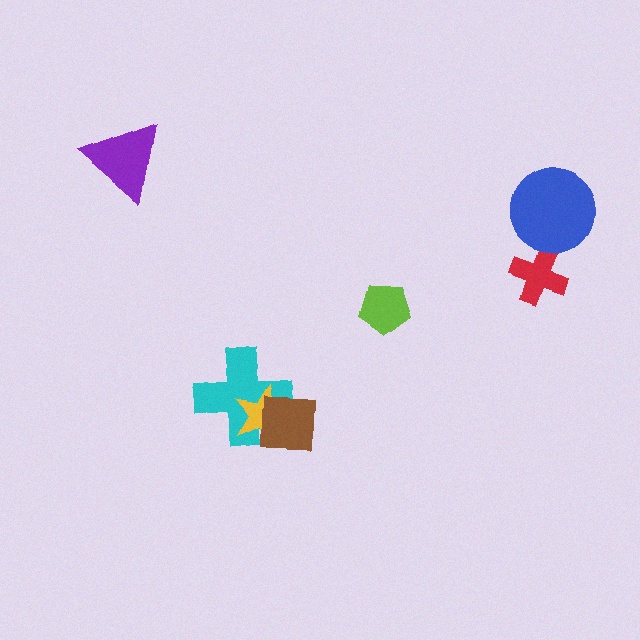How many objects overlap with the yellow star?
2 objects overlap with the yellow star.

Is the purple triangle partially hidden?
No, no other shape covers it.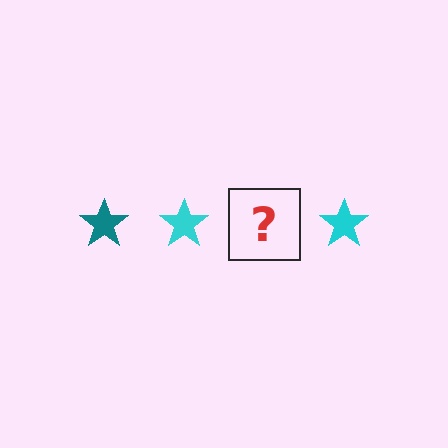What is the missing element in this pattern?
The missing element is a teal star.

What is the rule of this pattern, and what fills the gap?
The rule is that the pattern cycles through teal, cyan stars. The gap should be filled with a teal star.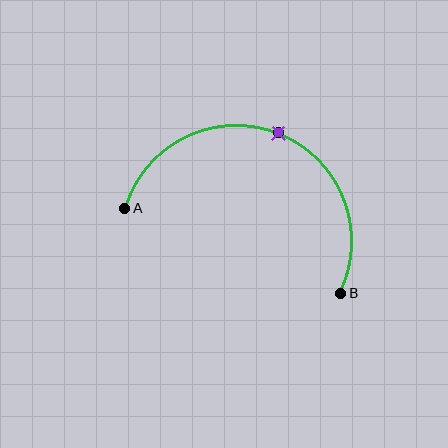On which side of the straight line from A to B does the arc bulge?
The arc bulges above the straight line connecting A and B.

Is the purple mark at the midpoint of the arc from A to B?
Yes. The purple mark lies on the arc at equal arc-length from both A and B — it is the arc midpoint.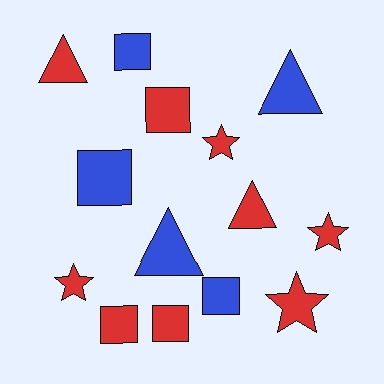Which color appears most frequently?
Red, with 9 objects.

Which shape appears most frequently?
Square, with 6 objects.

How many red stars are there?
There are 4 red stars.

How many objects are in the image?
There are 14 objects.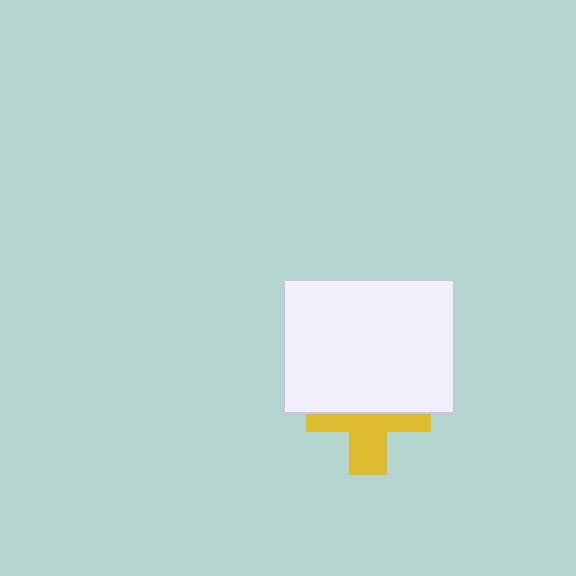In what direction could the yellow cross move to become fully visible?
The yellow cross could move down. That would shift it out from behind the white rectangle entirely.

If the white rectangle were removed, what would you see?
You would see the complete yellow cross.